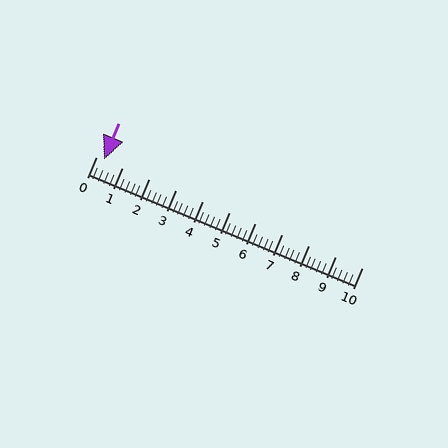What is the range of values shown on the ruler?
The ruler shows values from 0 to 10.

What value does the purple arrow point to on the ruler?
The purple arrow points to approximately 0.3.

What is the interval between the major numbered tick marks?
The major tick marks are spaced 1 units apart.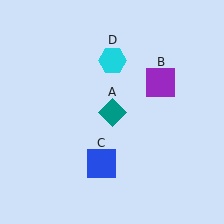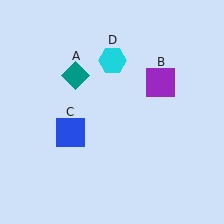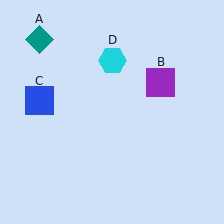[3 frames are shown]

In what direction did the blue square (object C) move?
The blue square (object C) moved up and to the left.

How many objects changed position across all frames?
2 objects changed position: teal diamond (object A), blue square (object C).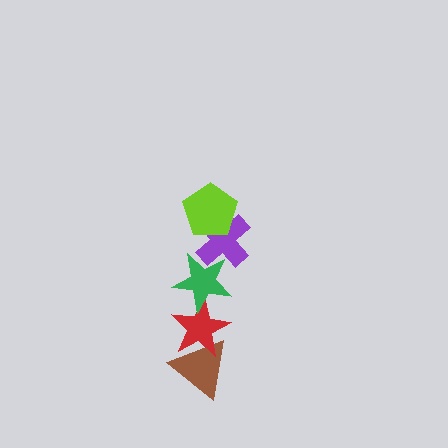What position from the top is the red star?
The red star is 4th from the top.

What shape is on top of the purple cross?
The lime pentagon is on top of the purple cross.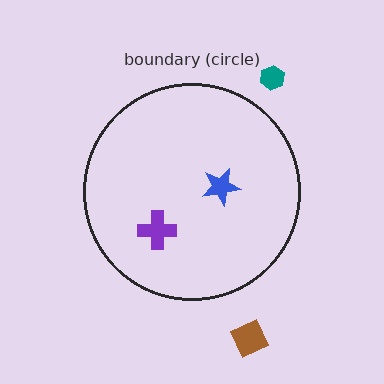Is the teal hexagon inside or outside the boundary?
Outside.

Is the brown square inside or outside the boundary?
Outside.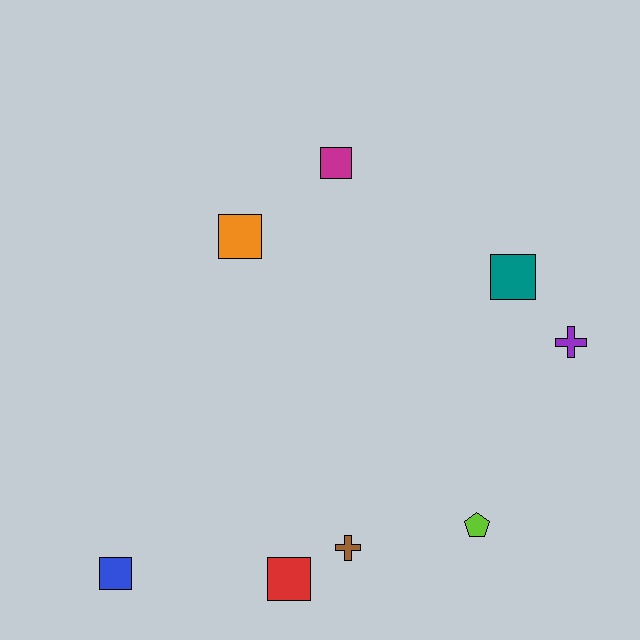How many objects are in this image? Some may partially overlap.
There are 8 objects.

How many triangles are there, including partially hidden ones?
There are no triangles.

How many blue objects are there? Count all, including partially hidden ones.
There is 1 blue object.